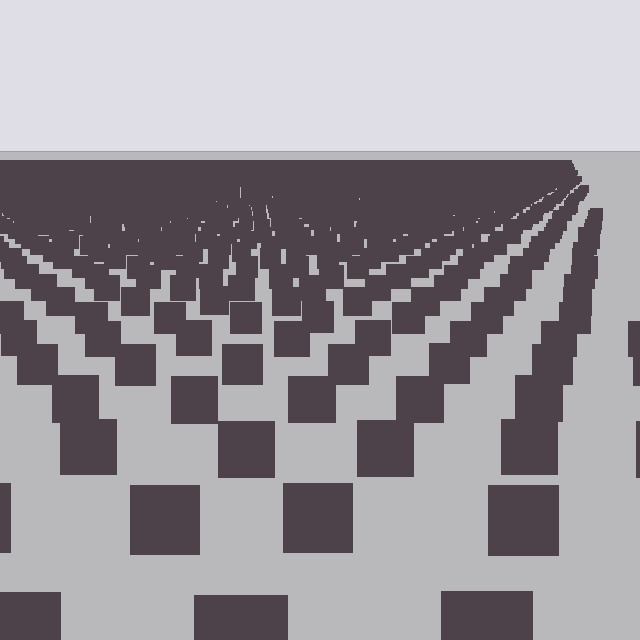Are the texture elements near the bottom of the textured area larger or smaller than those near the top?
Larger. Near the bottom, elements are closer to the viewer and appear at a bigger on-screen size.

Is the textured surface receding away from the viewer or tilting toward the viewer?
The surface is receding away from the viewer. Texture elements get smaller and denser toward the top.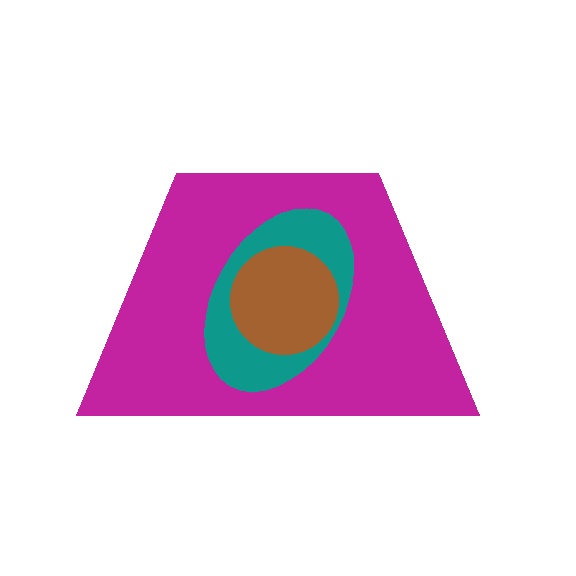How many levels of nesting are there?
3.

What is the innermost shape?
The brown circle.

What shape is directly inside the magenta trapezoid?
The teal ellipse.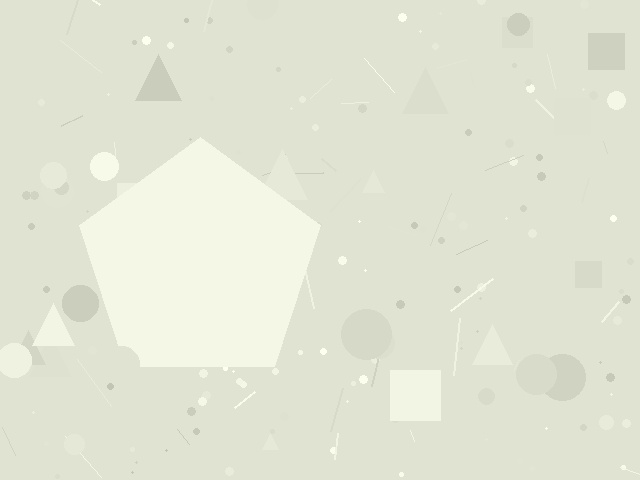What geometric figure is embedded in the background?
A pentagon is embedded in the background.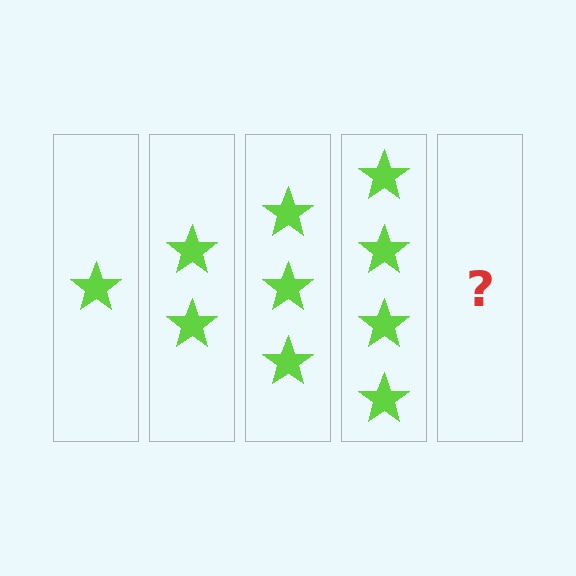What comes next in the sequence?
The next element should be 5 stars.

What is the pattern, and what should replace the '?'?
The pattern is that each step adds one more star. The '?' should be 5 stars.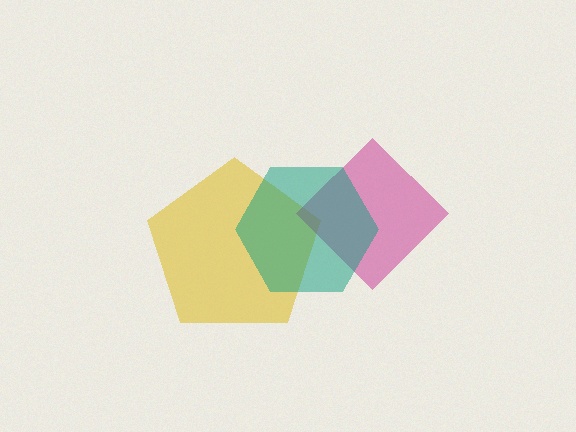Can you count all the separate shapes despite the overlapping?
Yes, there are 3 separate shapes.